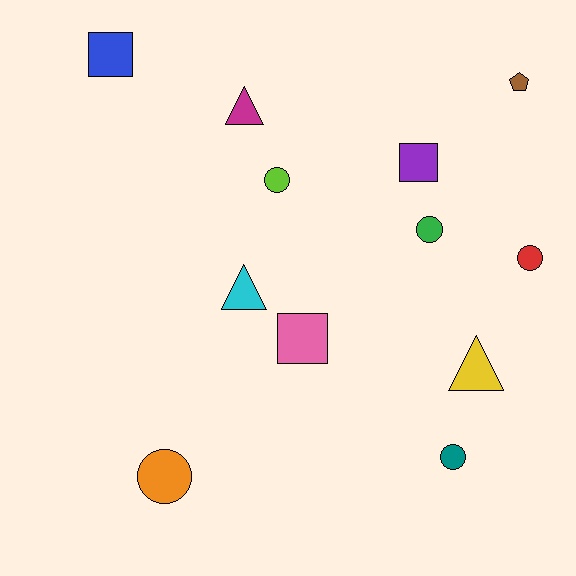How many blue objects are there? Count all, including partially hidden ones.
There is 1 blue object.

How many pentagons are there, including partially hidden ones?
There is 1 pentagon.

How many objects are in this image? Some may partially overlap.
There are 12 objects.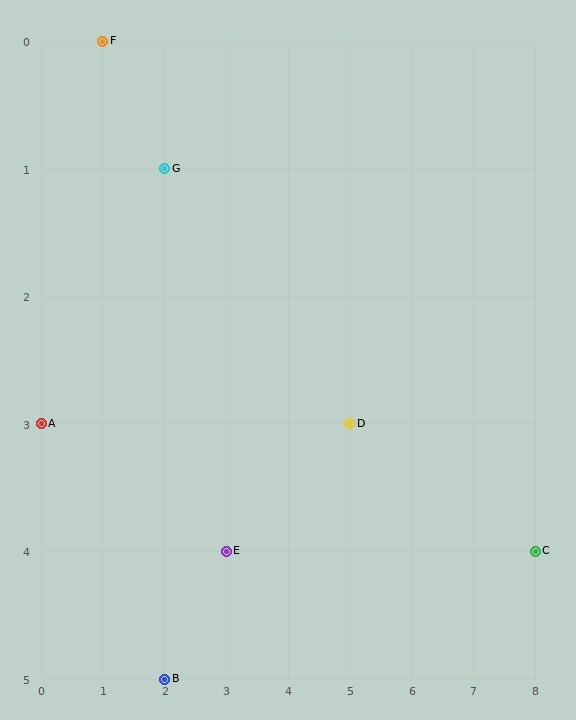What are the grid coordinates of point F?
Point F is at grid coordinates (1, 0).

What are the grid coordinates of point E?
Point E is at grid coordinates (3, 4).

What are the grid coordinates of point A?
Point A is at grid coordinates (0, 3).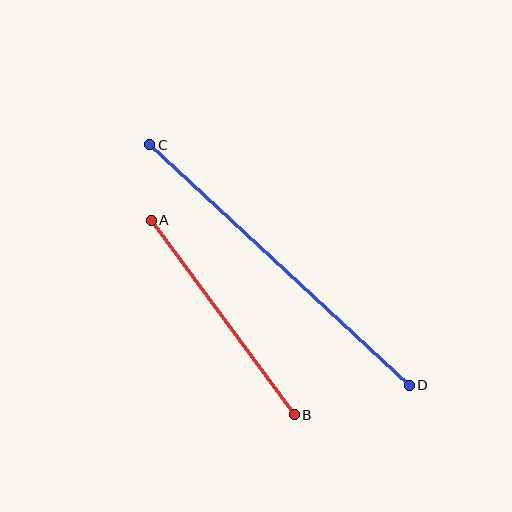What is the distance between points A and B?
The distance is approximately 242 pixels.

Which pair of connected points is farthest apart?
Points C and D are farthest apart.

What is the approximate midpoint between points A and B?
The midpoint is at approximately (223, 317) pixels.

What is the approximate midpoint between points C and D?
The midpoint is at approximately (280, 265) pixels.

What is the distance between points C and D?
The distance is approximately 353 pixels.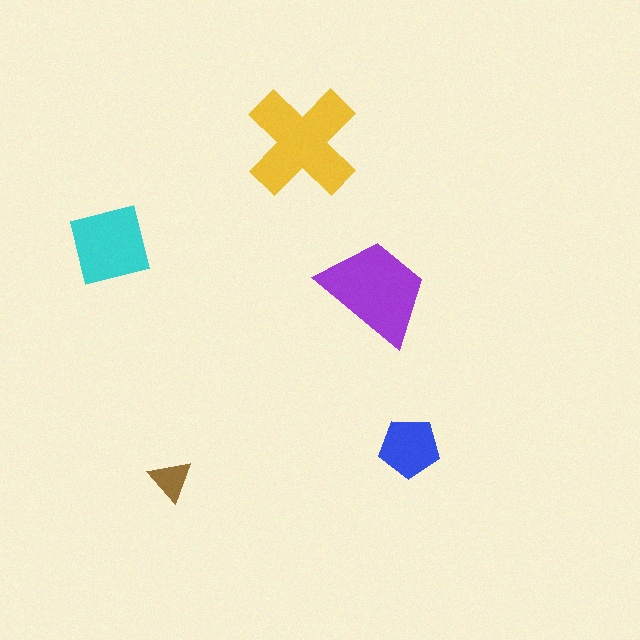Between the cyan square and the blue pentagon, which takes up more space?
The cyan square.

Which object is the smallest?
The brown triangle.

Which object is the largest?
The yellow cross.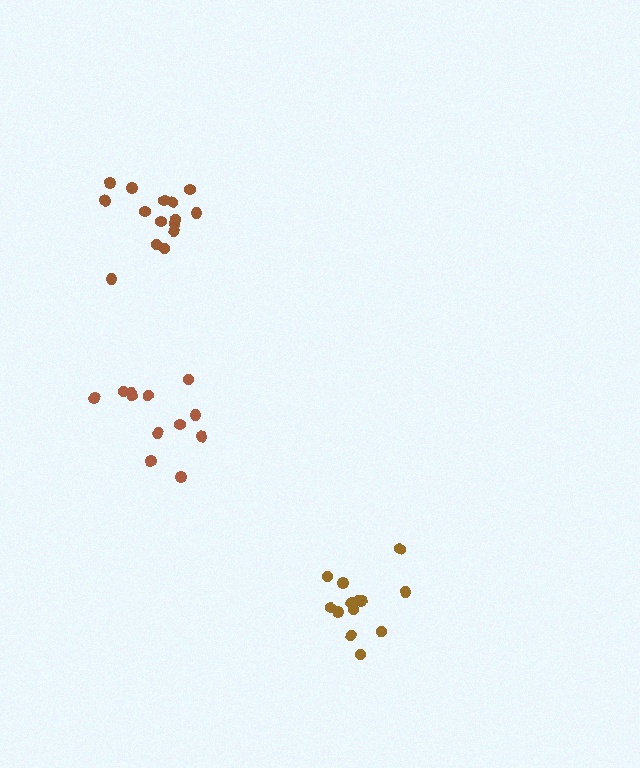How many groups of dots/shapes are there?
There are 3 groups.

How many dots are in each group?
Group 1: 15 dots, Group 2: 12 dots, Group 3: 13 dots (40 total).